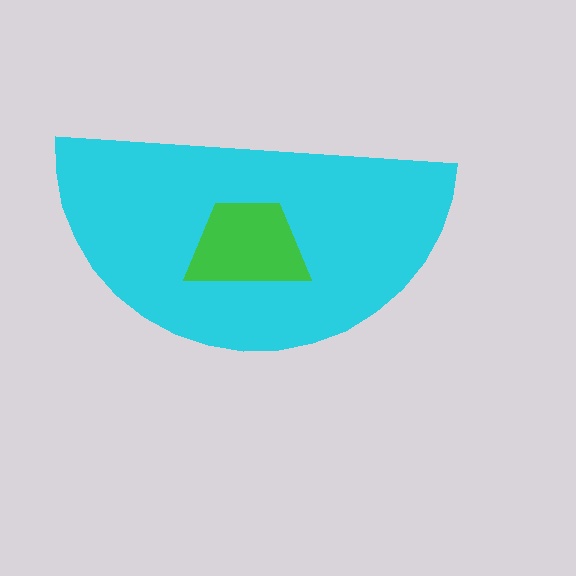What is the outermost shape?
The cyan semicircle.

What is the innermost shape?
The green trapezoid.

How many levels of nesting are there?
2.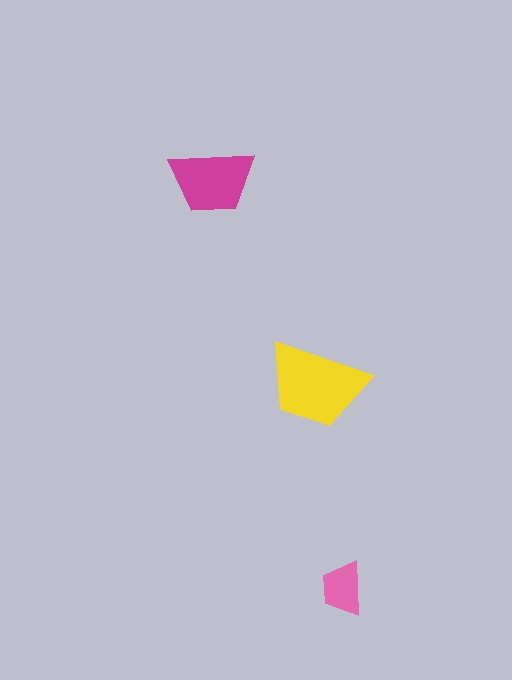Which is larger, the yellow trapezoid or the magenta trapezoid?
The yellow one.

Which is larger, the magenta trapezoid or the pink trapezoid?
The magenta one.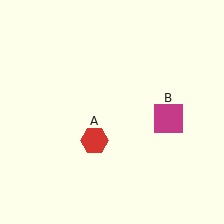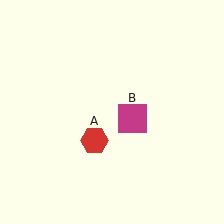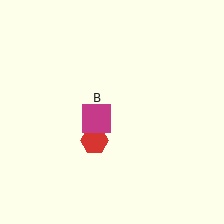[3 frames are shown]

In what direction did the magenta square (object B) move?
The magenta square (object B) moved left.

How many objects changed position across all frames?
1 object changed position: magenta square (object B).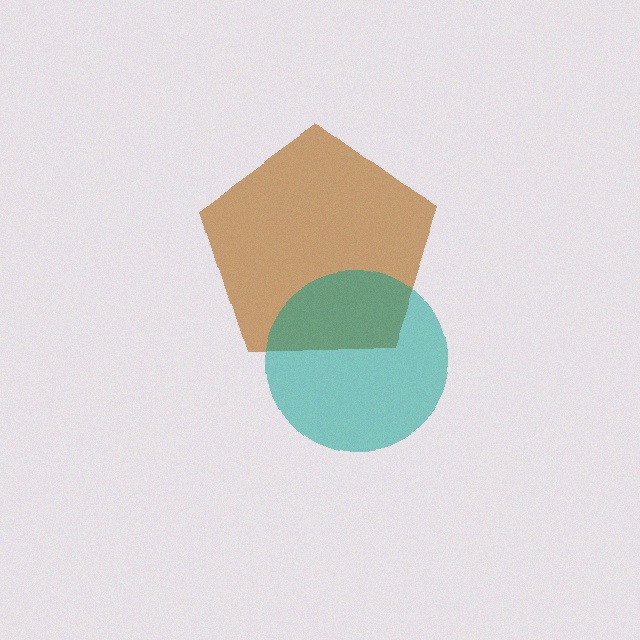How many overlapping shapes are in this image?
There are 2 overlapping shapes in the image.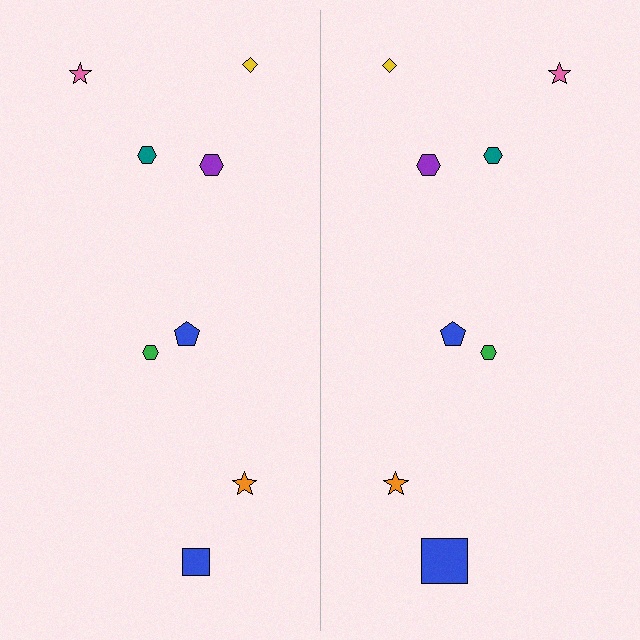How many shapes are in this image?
There are 16 shapes in this image.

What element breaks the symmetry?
The blue square on the right side has a different size than its mirror counterpart.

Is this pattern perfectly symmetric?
No, the pattern is not perfectly symmetric. The blue square on the right side has a different size than its mirror counterpart.